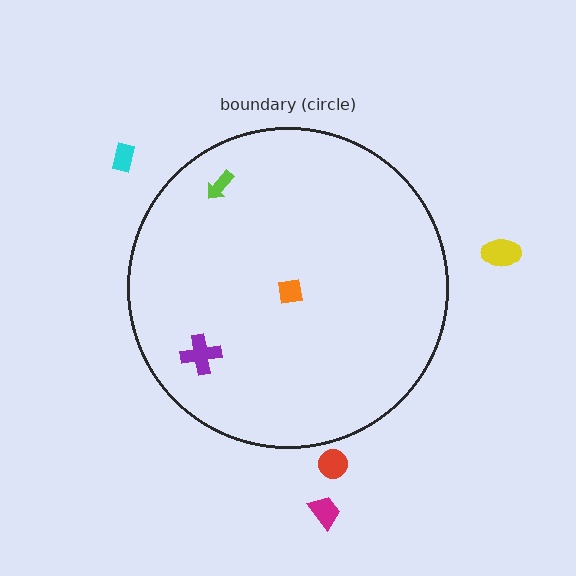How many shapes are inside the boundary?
3 inside, 4 outside.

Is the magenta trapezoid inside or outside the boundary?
Outside.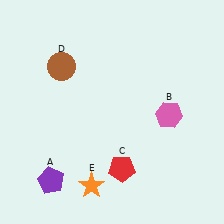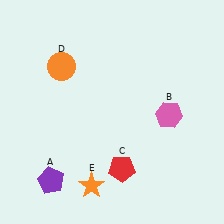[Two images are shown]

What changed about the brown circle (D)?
In Image 1, D is brown. In Image 2, it changed to orange.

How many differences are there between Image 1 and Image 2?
There is 1 difference between the two images.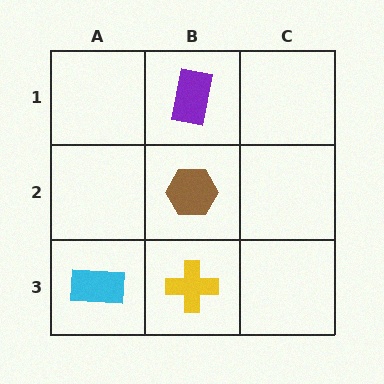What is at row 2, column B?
A brown hexagon.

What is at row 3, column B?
A yellow cross.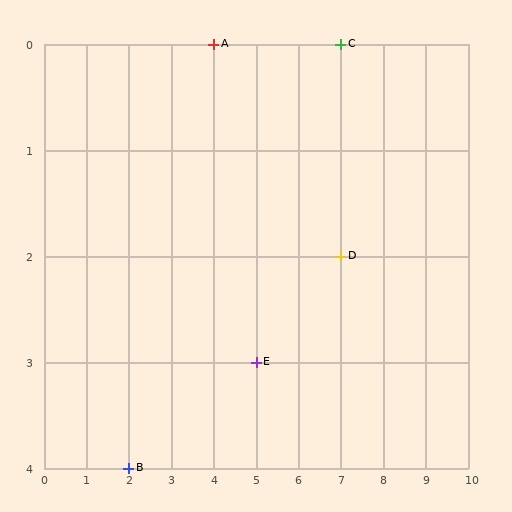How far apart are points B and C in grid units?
Points B and C are 5 columns and 4 rows apart (about 6.4 grid units diagonally).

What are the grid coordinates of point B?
Point B is at grid coordinates (2, 4).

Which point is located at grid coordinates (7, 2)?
Point D is at (7, 2).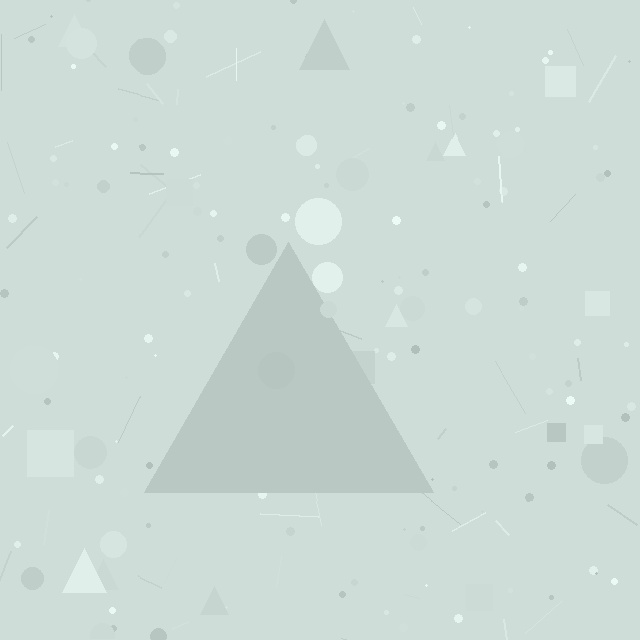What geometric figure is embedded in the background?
A triangle is embedded in the background.